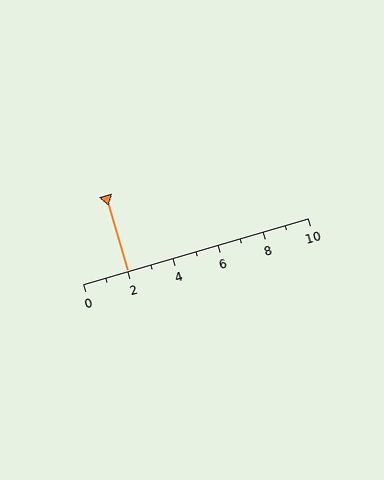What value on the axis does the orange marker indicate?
The marker indicates approximately 2.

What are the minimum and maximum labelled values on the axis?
The axis runs from 0 to 10.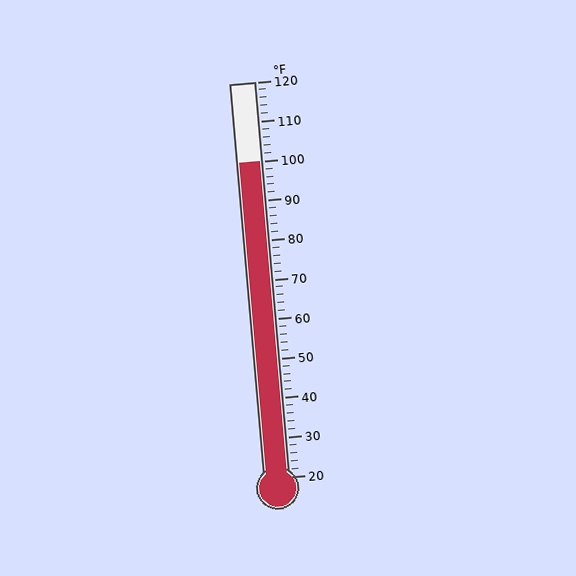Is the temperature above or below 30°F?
The temperature is above 30°F.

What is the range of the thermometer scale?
The thermometer scale ranges from 20°F to 120°F.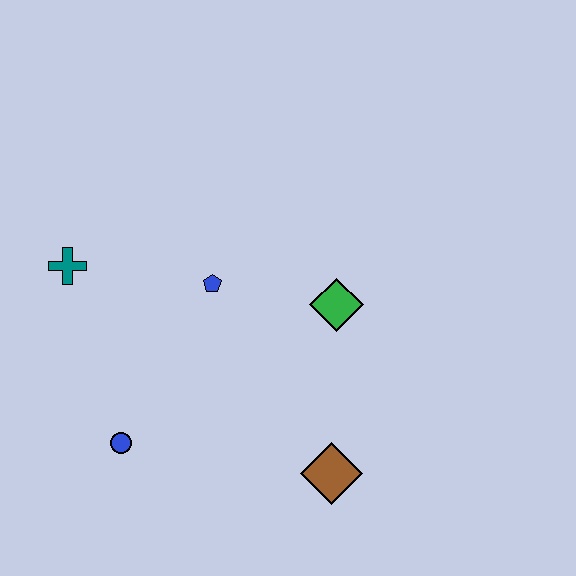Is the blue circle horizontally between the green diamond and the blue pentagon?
No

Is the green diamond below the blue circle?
No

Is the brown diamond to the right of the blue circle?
Yes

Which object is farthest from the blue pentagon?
The brown diamond is farthest from the blue pentagon.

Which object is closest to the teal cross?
The blue pentagon is closest to the teal cross.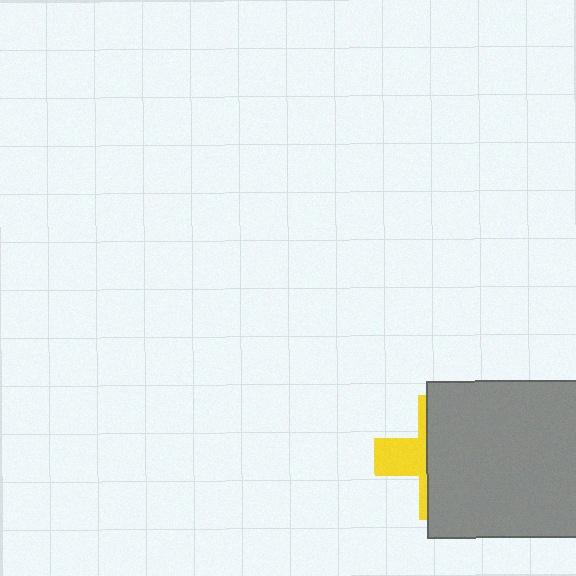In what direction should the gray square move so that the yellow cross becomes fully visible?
The gray square should move right. That is the shortest direction to clear the overlap and leave the yellow cross fully visible.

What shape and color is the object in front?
The object in front is a gray square.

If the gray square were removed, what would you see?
You would see the complete yellow cross.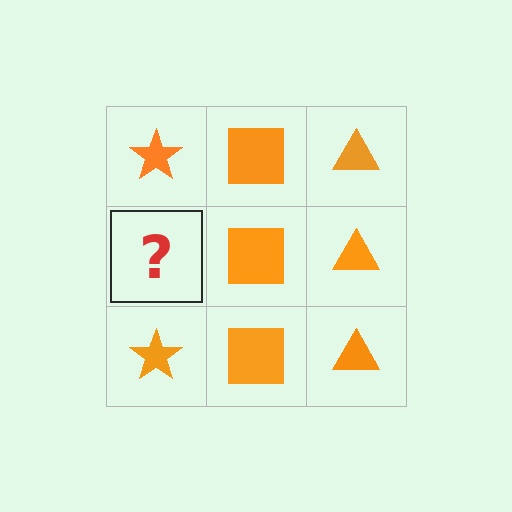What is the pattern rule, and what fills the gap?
The rule is that each column has a consistent shape. The gap should be filled with an orange star.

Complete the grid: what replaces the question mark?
The question mark should be replaced with an orange star.